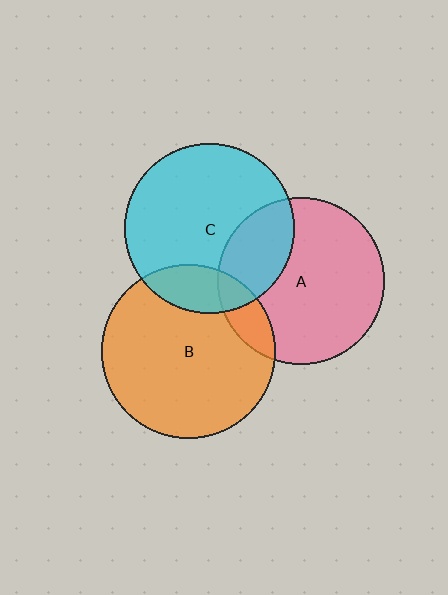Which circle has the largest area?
Circle B (orange).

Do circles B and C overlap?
Yes.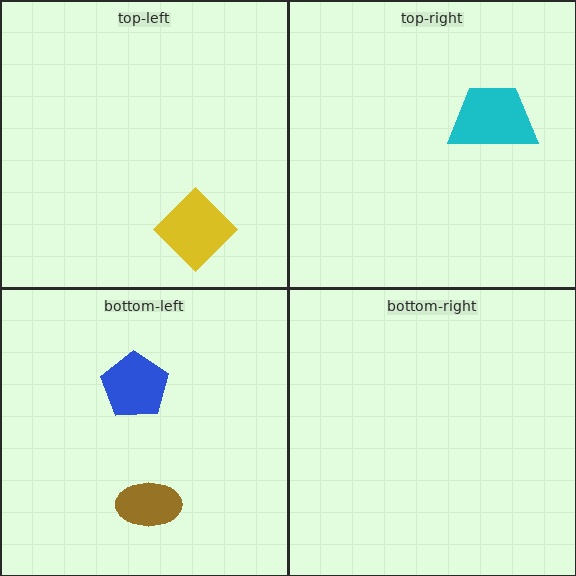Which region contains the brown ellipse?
The bottom-left region.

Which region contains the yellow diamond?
The top-left region.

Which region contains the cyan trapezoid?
The top-right region.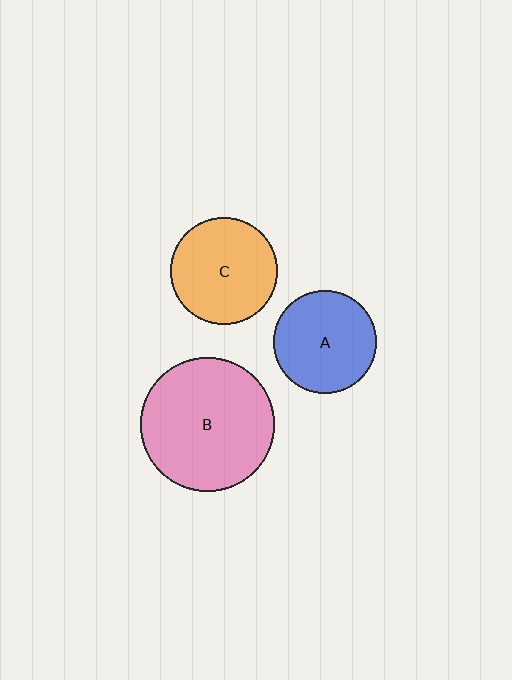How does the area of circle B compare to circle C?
Approximately 1.5 times.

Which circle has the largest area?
Circle B (pink).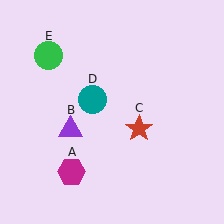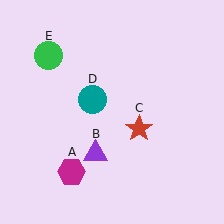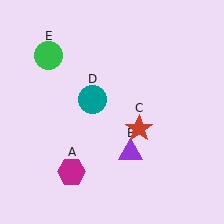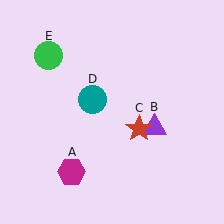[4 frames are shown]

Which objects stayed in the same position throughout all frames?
Magenta hexagon (object A) and red star (object C) and teal circle (object D) and green circle (object E) remained stationary.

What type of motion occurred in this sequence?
The purple triangle (object B) rotated counterclockwise around the center of the scene.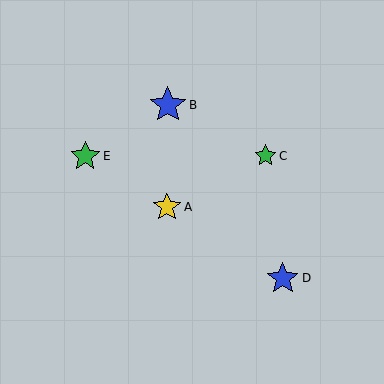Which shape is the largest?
The blue star (labeled B) is the largest.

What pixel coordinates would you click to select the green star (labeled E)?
Click at (85, 156) to select the green star E.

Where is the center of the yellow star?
The center of the yellow star is at (167, 207).